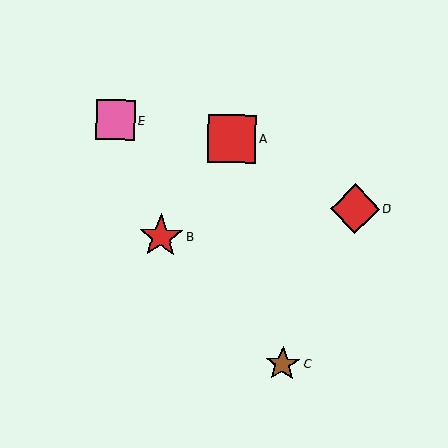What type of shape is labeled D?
Shape D is a red diamond.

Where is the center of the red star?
The center of the red star is at (161, 236).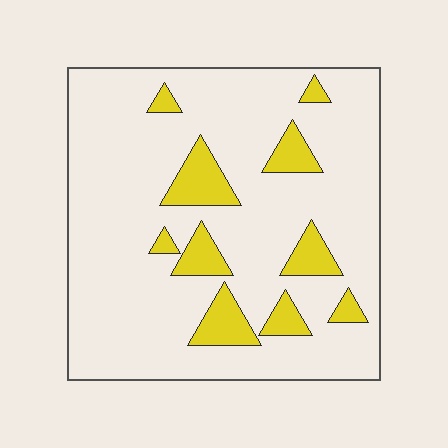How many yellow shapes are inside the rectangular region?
10.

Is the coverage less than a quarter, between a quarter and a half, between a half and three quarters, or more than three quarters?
Less than a quarter.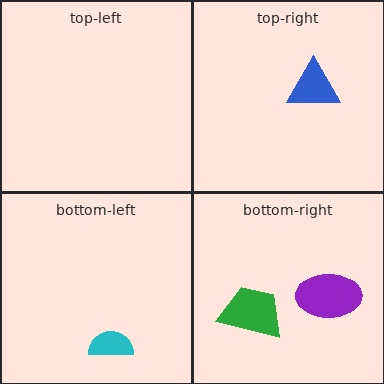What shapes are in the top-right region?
The blue triangle.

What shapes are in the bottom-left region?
The cyan semicircle.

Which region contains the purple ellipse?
The bottom-right region.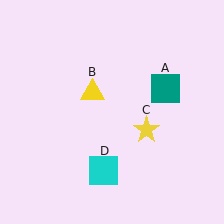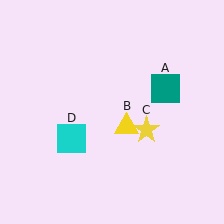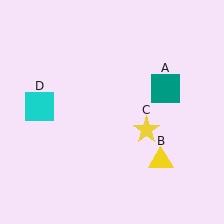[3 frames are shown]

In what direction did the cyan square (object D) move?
The cyan square (object D) moved up and to the left.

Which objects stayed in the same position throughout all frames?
Teal square (object A) and yellow star (object C) remained stationary.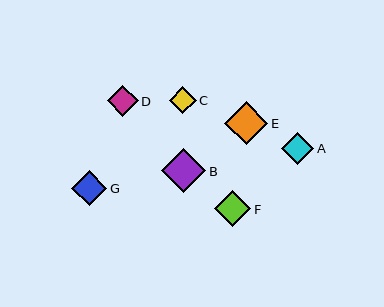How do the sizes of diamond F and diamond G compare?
Diamond F and diamond G are approximately the same size.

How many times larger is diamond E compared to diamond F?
Diamond E is approximately 1.2 times the size of diamond F.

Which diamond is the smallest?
Diamond C is the smallest with a size of approximately 27 pixels.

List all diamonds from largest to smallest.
From largest to smallest: B, E, F, G, A, D, C.